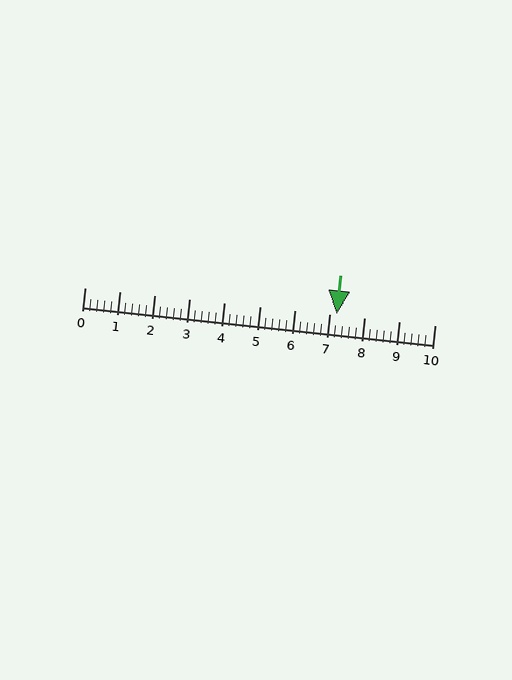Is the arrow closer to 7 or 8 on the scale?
The arrow is closer to 7.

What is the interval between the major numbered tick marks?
The major tick marks are spaced 1 units apart.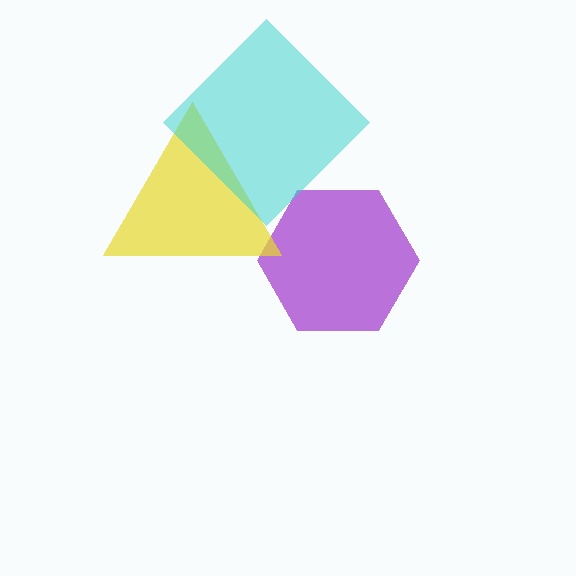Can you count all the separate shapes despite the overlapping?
Yes, there are 3 separate shapes.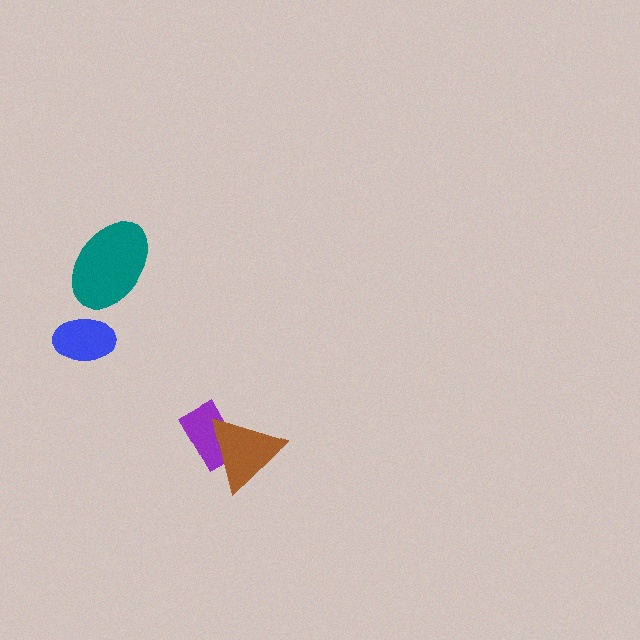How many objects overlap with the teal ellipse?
0 objects overlap with the teal ellipse.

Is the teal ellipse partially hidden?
No, no other shape covers it.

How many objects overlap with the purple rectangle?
1 object overlaps with the purple rectangle.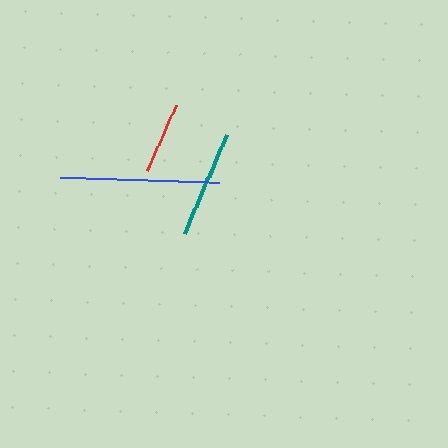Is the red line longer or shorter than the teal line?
The teal line is longer than the red line.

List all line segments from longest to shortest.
From longest to shortest: blue, teal, red.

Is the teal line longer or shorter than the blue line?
The blue line is longer than the teal line.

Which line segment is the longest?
The blue line is the longest at approximately 159 pixels.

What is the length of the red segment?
The red segment is approximately 72 pixels long.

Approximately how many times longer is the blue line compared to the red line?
The blue line is approximately 2.2 times the length of the red line.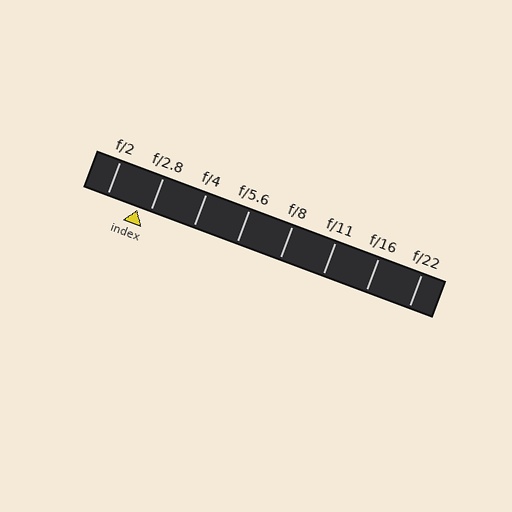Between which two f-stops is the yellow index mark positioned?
The index mark is between f/2 and f/2.8.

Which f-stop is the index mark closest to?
The index mark is closest to f/2.8.